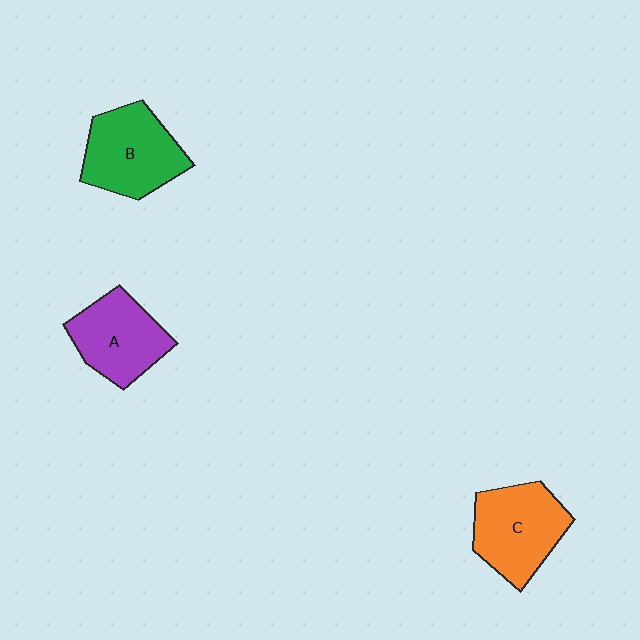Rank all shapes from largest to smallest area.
From largest to smallest: C (orange), B (green), A (purple).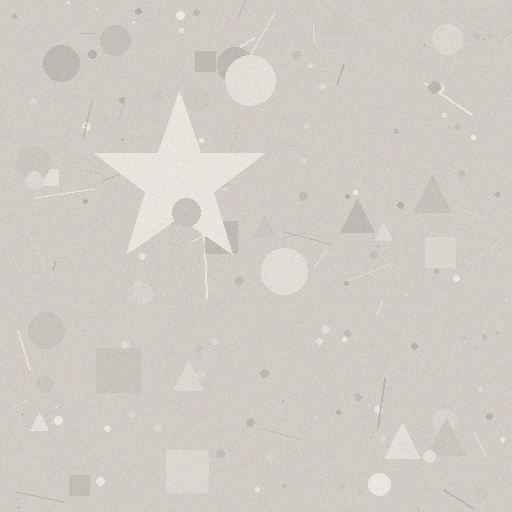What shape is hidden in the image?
A star is hidden in the image.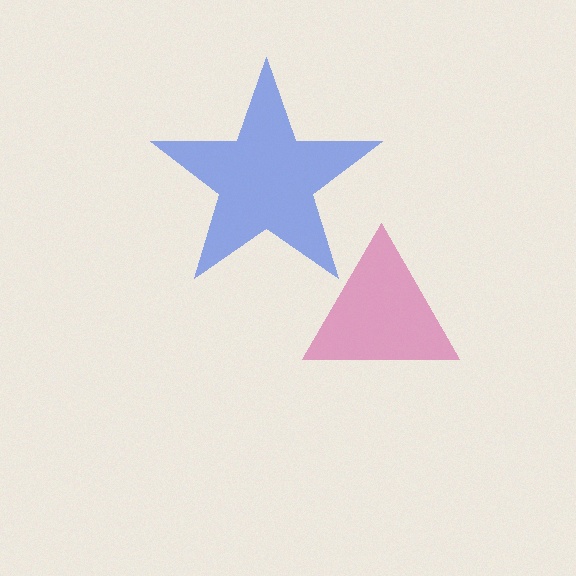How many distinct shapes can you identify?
There are 2 distinct shapes: a blue star, a magenta triangle.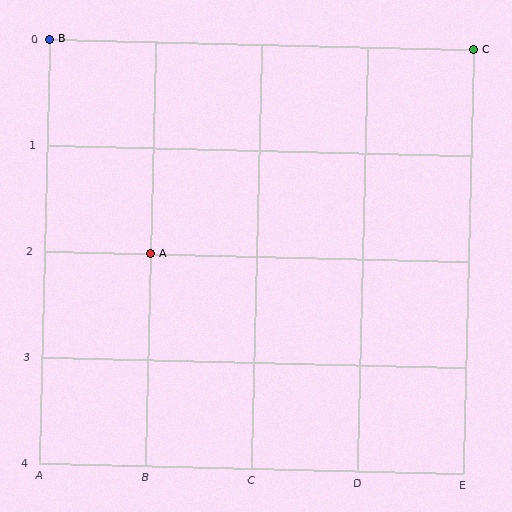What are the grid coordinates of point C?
Point C is at grid coordinates (E, 0).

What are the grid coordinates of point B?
Point B is at grid coordinates (A, 0).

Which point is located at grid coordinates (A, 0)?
Point B is at (A, 0).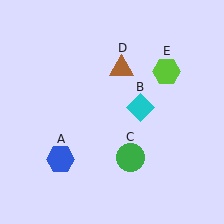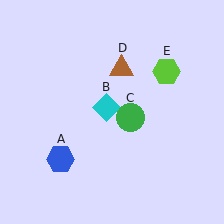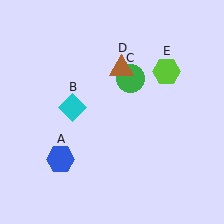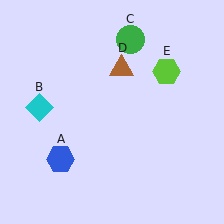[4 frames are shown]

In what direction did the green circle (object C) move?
The green circle (object C) moved up.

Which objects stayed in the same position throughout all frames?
Blue hexagon (object A) and brown triangle (object D) and lime hexagon (object E) remained stationary.